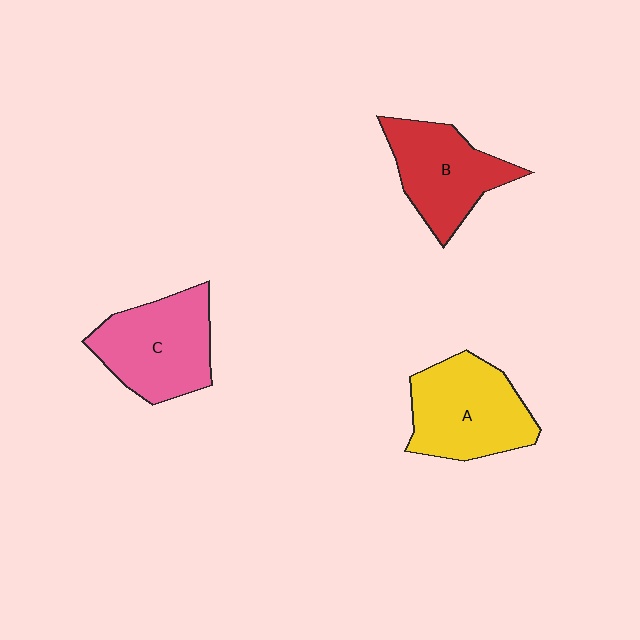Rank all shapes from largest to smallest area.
From largest to smallest: A (yellow), C (pink), B (red).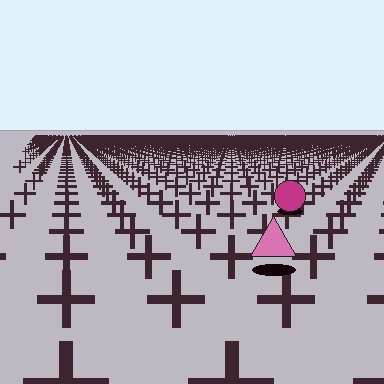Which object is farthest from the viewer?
The magenta circle is farthest from the viewer. It appears smaller and the ground texture around it is denser.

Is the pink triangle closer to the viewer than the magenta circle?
Yes. The pink triangle is closer — you can tell from the texture gradient: the ground texture is coarser near it.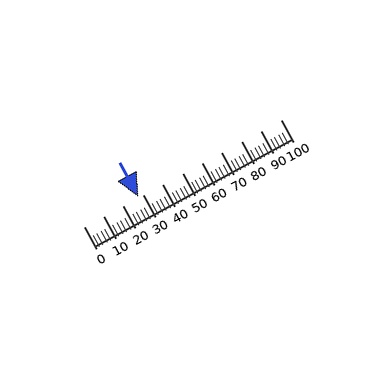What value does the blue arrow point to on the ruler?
The blue arrow points to approximately 28.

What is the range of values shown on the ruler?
The ruler shows values from 0 to 100.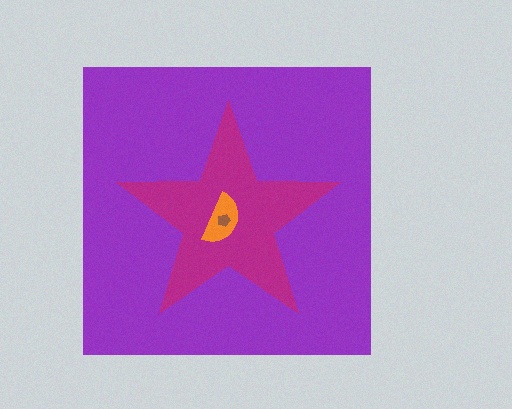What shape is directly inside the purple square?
The magenta star.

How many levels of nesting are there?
4.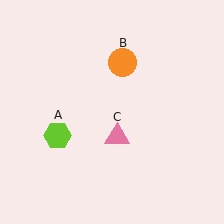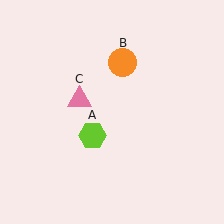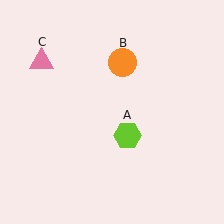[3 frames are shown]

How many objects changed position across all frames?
2 objects changed position: lime hexagon (object A), pink triangle (object C).